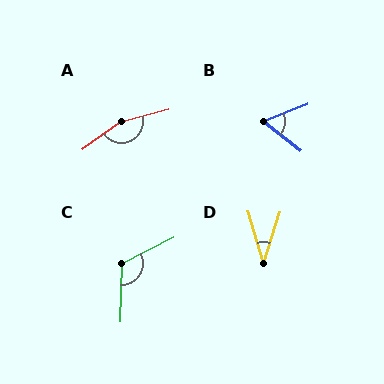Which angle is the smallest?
D, at approximately 34 degrees.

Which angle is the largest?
A, at approximately 158 degrees.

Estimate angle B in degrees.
Approximately 60 degrees.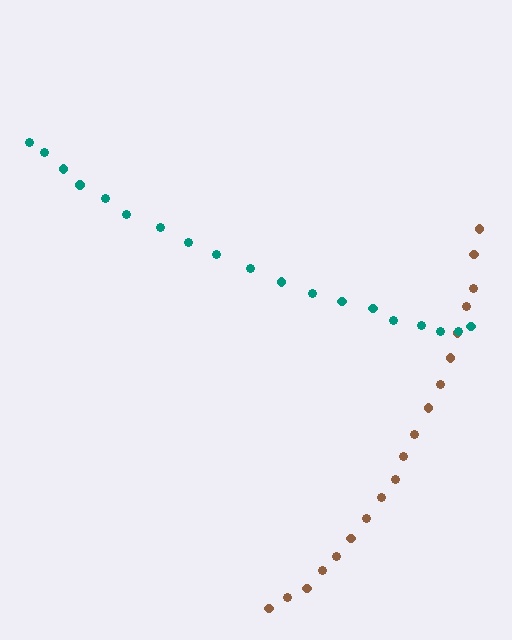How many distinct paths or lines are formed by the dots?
There are 2 distinct paths.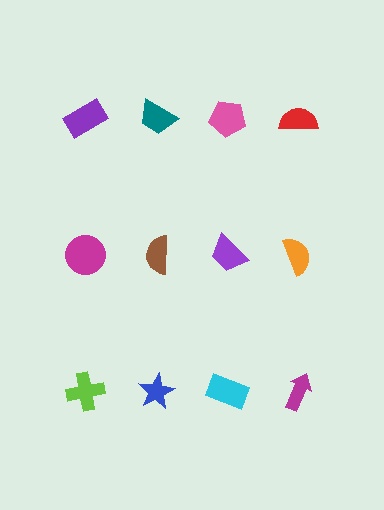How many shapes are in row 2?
4 shapes.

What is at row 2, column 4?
An orange semicircle.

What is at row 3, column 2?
A blue star.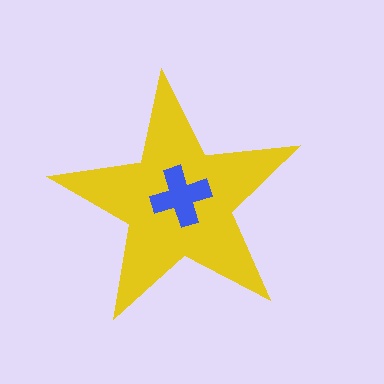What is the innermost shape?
The blue cross.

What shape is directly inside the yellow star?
The blue cross.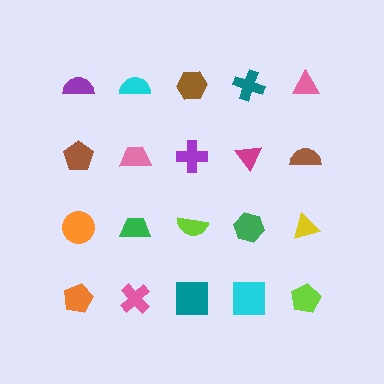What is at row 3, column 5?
A yellow triangle.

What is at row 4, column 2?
A pink cross.